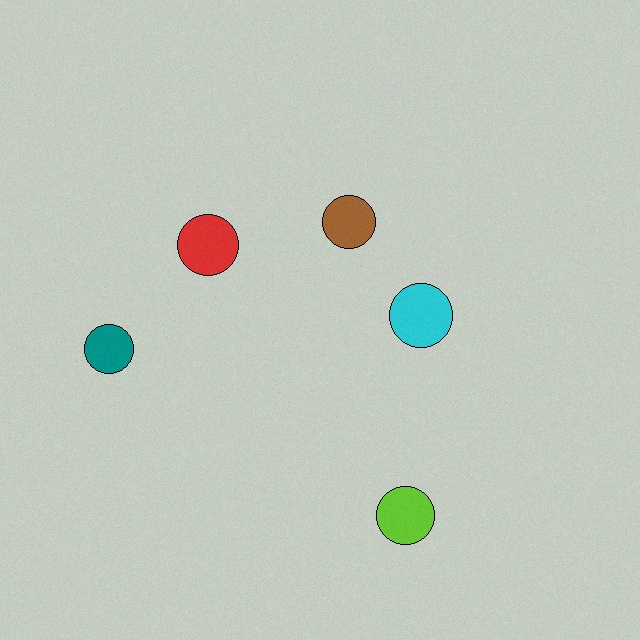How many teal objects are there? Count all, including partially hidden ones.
There is 1 teal object.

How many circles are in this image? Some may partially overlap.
There are 5 circles.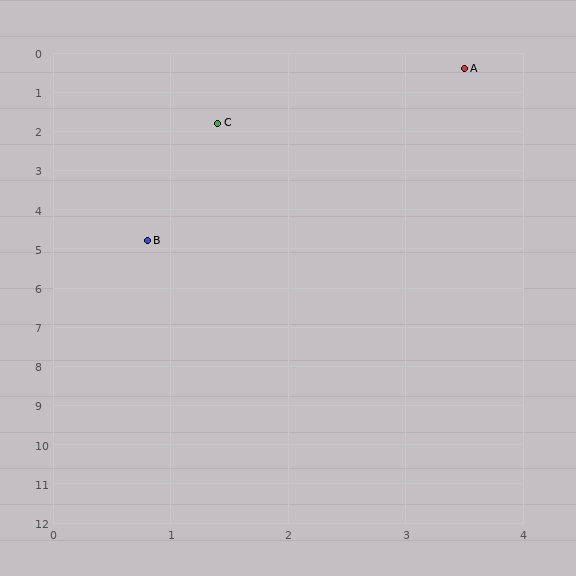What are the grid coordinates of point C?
Point C is at approximately (1.4, 1.8).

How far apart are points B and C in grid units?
Points B and C are about 3.1 grid units apart.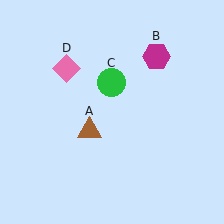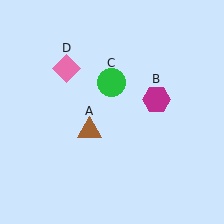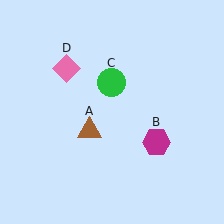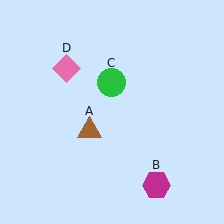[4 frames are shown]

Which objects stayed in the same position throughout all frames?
Brown triangle (object A) and green circle (object C) and pink diamond (object D) remained stationary.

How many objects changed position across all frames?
1 object changed position: magenta hexagon (object B).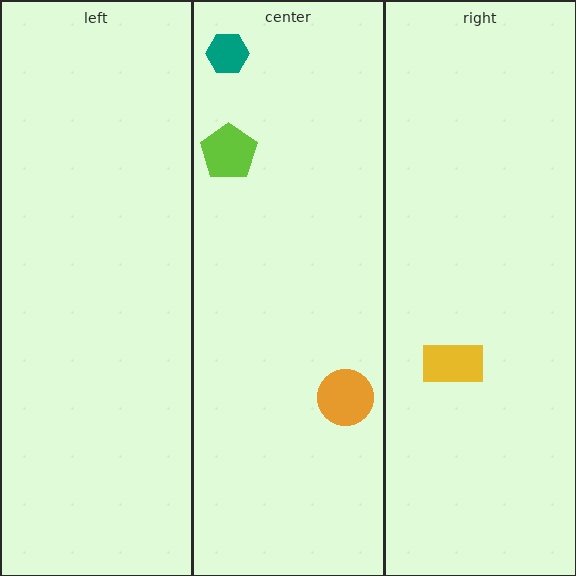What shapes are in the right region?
The yellow rectangle.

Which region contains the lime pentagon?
The center region.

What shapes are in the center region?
The lime pentagon, the orange circle, the teal hexagon.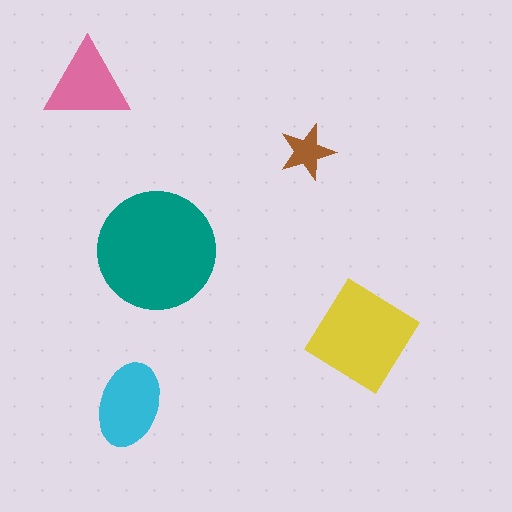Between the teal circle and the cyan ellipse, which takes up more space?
The teal circle.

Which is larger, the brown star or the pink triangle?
The pink triangle.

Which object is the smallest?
The brown star.